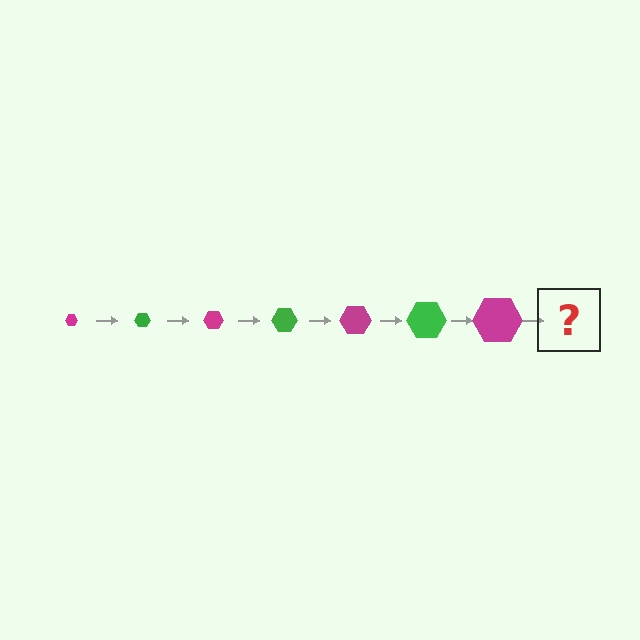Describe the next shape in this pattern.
It should be a green hexagon, larger than the previous one.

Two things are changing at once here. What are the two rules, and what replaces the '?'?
The two rules are that the hexagon grows larger each step and the color cycles through magenta and green. The '?' should be a green hexagon, larger than the previous one.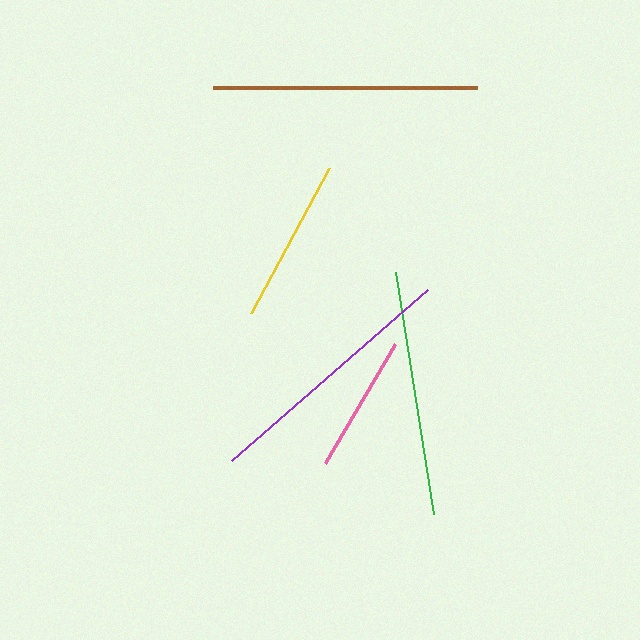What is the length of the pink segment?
The pink segment is approximately 139 pixels long.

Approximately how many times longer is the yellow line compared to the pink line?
The yellow line is approximately 1.2 times the length of the pink line.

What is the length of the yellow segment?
The yellow segment is approximately 165 pixels long.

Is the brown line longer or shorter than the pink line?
The brown line is longer than the pink line.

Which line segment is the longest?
The brown line is the longest at approximately 264 pixels.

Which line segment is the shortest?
The pink line is the shortest at approximately 139 pixels.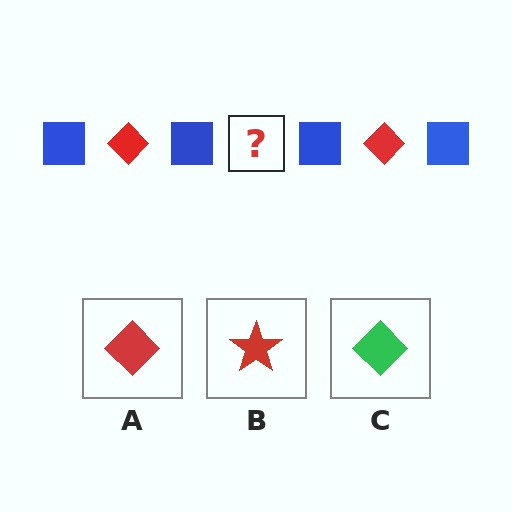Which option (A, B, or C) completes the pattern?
A.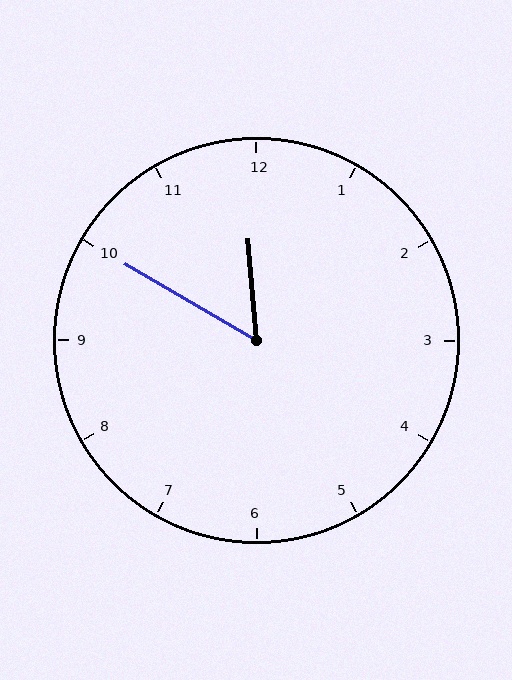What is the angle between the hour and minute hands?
Approximately 55 degrees.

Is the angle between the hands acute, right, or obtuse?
It is acute.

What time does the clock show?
11:50.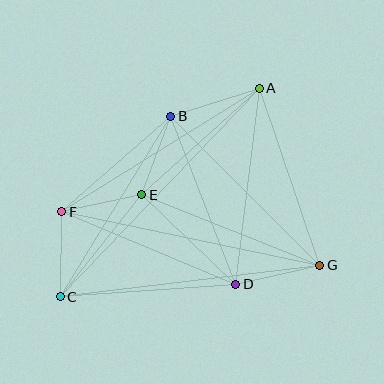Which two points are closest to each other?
Points E and F are closest to each other.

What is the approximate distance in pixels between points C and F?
The distance between C and F is approximately 85 pixels.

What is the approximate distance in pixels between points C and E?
The distance between C and E is approximately 131 pixels.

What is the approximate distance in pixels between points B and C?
The distance between B and C is approximately 212 pixels.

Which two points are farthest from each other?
Points A and C are farthest from each other.